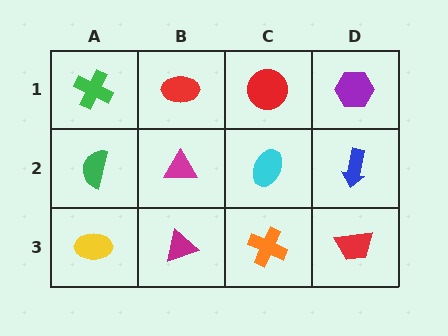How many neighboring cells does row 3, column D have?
2.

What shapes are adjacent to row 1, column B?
A magenta triangle (row 2, column B), a green cross (row 1, column A), a red circle (row 1, column C).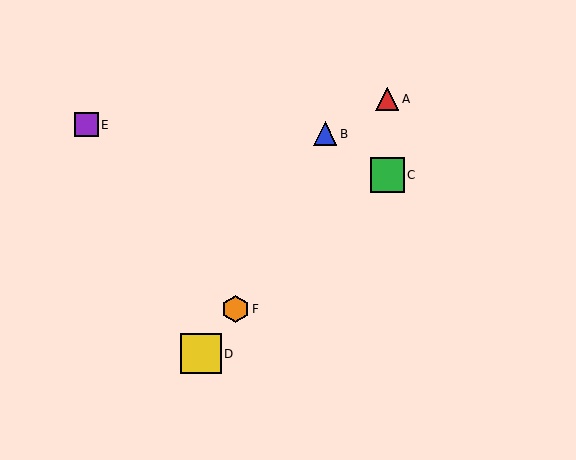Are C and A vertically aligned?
Yes, both are at x≈387.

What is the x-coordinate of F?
Object F is at x≈235.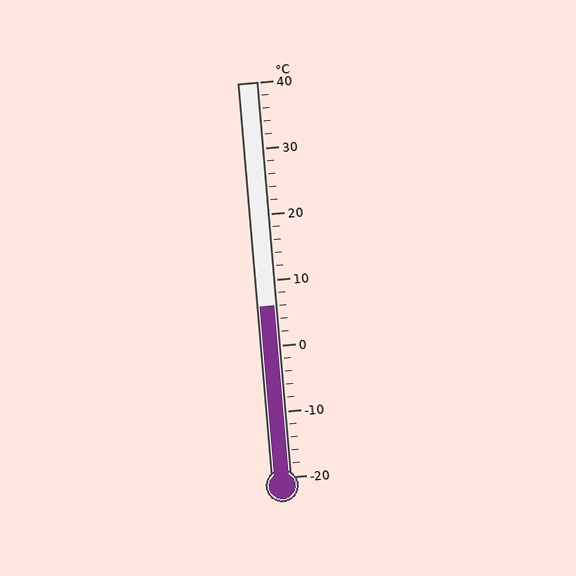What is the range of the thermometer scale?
The thermometer scale ranges from -20°C to 40°C.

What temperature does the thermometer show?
The thermometer shows approximately 6°C.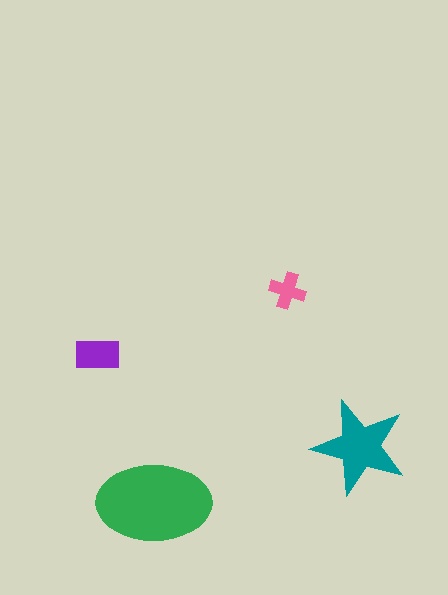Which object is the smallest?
The pink cross.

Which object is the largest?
The green ellipse.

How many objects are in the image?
There are 4 objects in the image.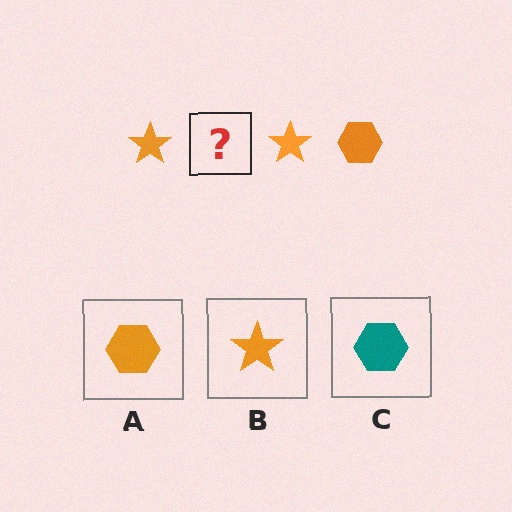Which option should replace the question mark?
Option A.